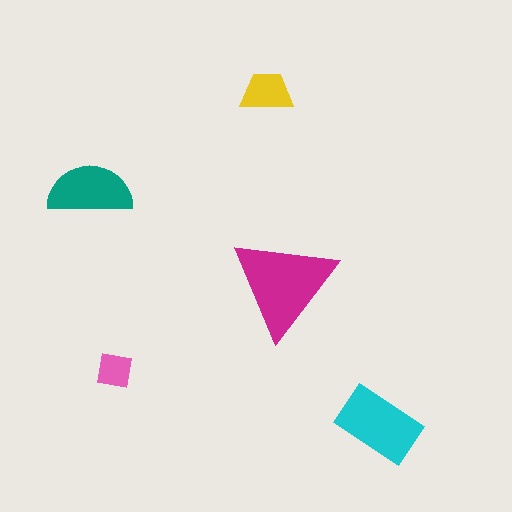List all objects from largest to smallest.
The magenta triangle, the cyan rectangle, the teal semicircle, the yellow trapezoid, the pink square.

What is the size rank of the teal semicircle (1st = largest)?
3rd.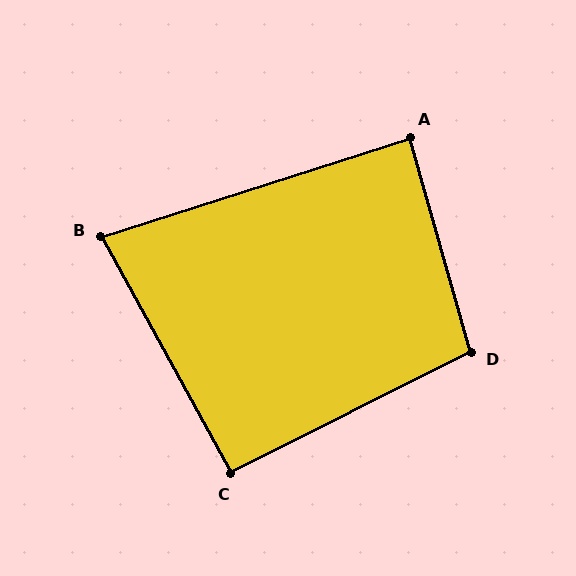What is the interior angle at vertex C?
Approximately 92 degrees (approximately right).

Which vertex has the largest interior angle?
D, at approximately 101 degrees.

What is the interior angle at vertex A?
Approximately 88 degrees (approximately right).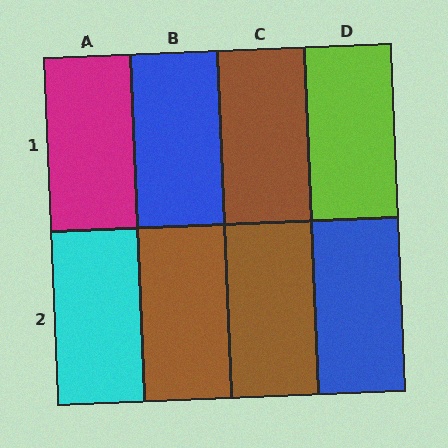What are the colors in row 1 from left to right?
Magenta, blue, brown, lime.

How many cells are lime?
1 cell is lime.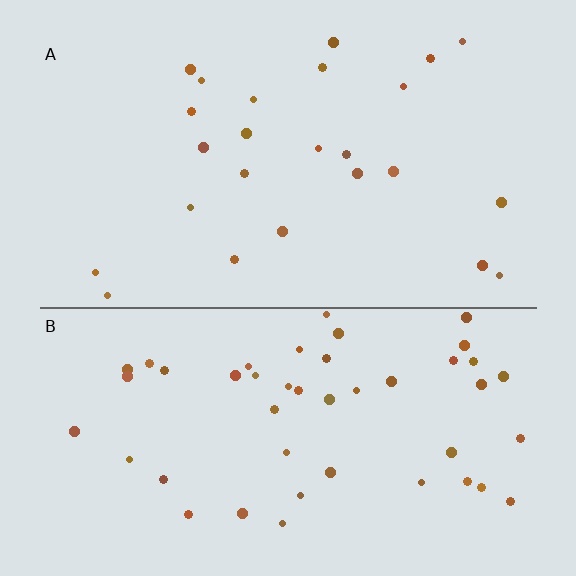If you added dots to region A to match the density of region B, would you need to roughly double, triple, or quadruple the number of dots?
Approximately double.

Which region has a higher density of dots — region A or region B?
B (the bottom).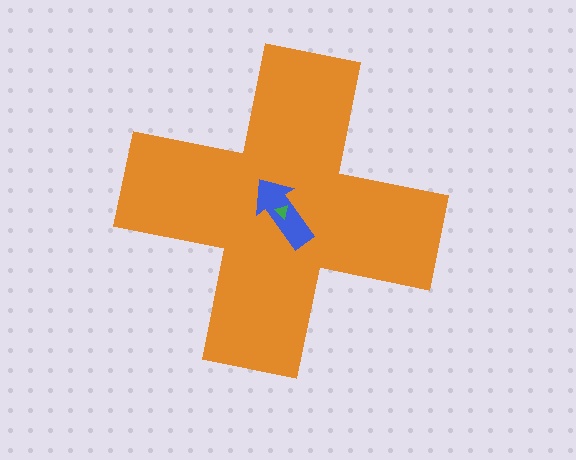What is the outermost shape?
The orange cross.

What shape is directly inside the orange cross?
The blue arrow.